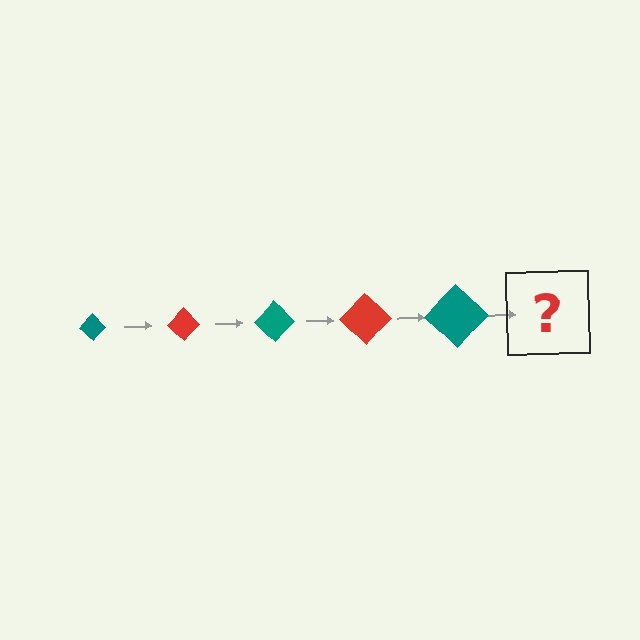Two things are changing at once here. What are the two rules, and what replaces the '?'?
The two rules are that the diamond grows larger each step and the color cycles through teal and red. The '?' should be a red diamond, larger than the previous one.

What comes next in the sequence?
The next element should be a red diamond, larger than the previous one.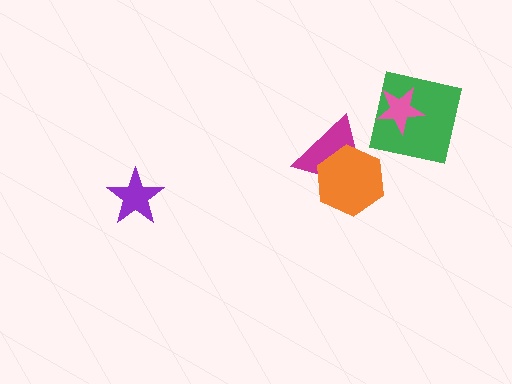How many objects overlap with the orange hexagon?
1 object overlaps with the orange hexagon.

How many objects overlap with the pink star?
1 object overlaps with the pink star.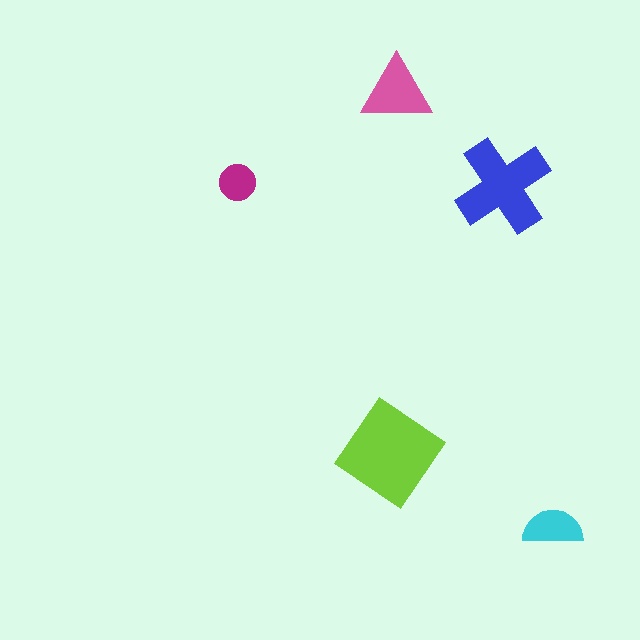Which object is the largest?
The lime diamond.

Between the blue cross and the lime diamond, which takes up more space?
The lime diamond.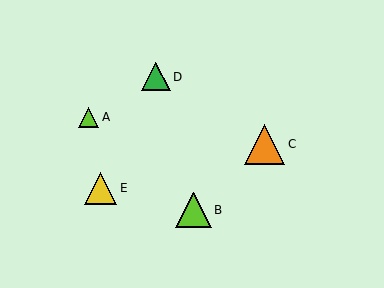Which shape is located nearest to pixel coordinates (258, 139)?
The orange triangle (labeled C) at (265, 144) is nearest to that location.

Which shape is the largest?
The orange triangle (labeled C) is the largest.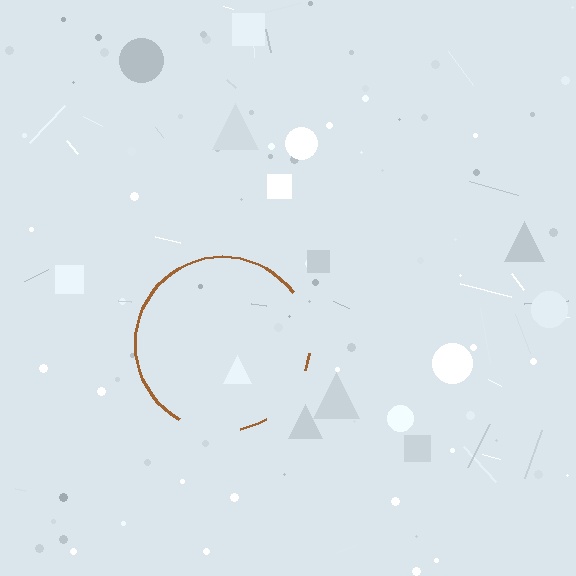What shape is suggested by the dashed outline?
The dashed outline suggests a circle.